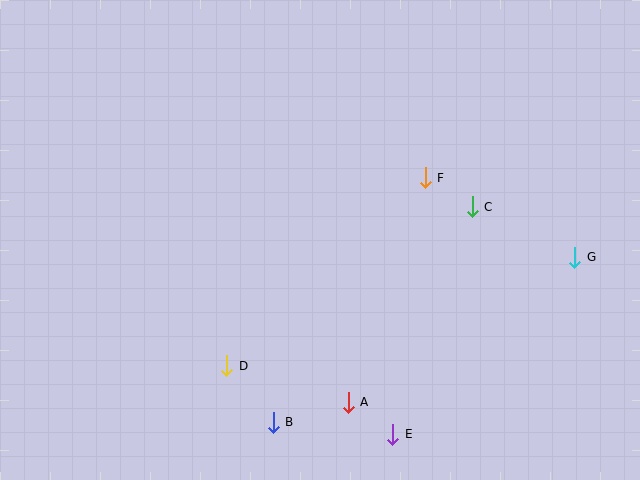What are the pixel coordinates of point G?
Point G is at (575, 257).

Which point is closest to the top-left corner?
Point D is closest to the top-left corner.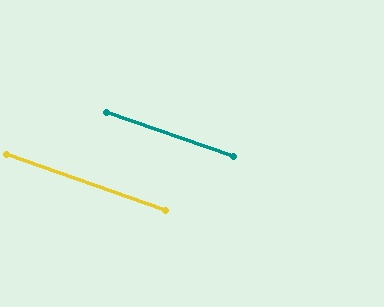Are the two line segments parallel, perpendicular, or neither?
Parallel — their directions differ by only 0.2°.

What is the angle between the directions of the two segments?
Approximately 0 degrees.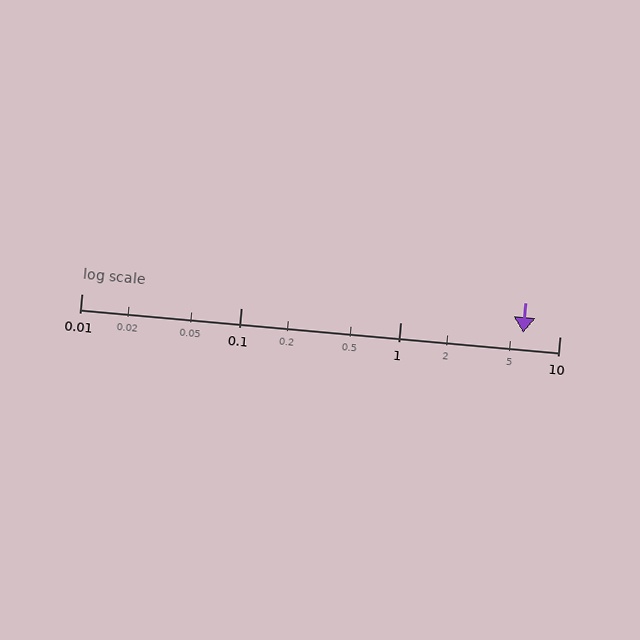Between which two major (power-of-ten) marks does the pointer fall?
The pointer is between 1 and 10.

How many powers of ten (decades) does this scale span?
The scale spans 3 decades, from 0.01 to 10.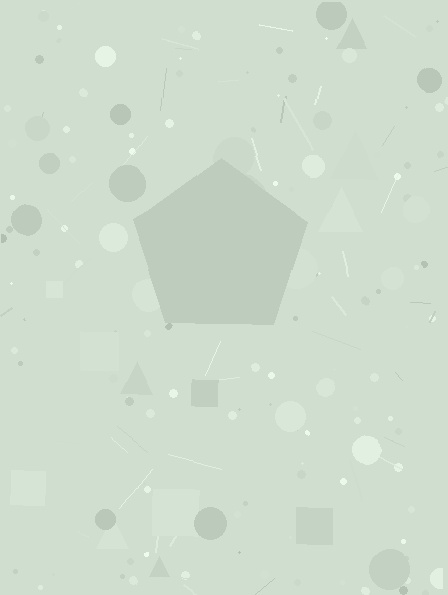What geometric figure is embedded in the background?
A pentagon is embedded in the background.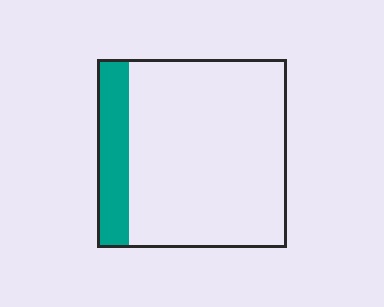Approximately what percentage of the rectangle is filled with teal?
Approximately 15%.